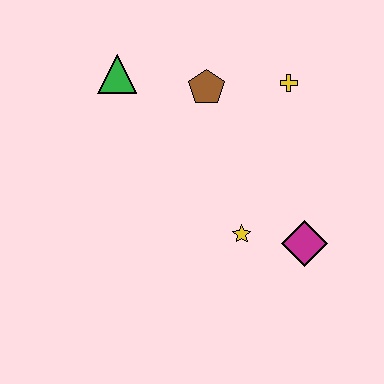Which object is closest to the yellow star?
The magenta diamond is closest to the yellow star.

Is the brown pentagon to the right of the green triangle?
Yes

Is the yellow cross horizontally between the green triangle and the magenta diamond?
Yes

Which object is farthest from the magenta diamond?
The green triangle is farthest from the magenta diamond.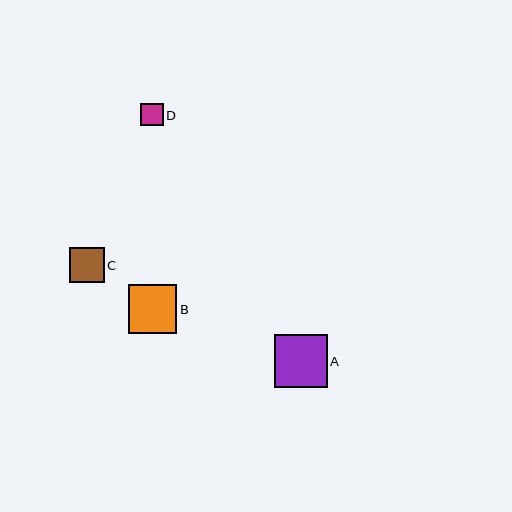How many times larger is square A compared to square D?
Square A is approximately 2.4 times the size of square D.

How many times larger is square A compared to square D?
Square A is approximately 2.4 times the size of square D.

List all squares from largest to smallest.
From largest to smallest: A, B, C, D.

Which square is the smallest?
Square D is the smallest with a size of approximately 22 pixels.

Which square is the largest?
Square A is the largest with a size of approximately 53 pixels.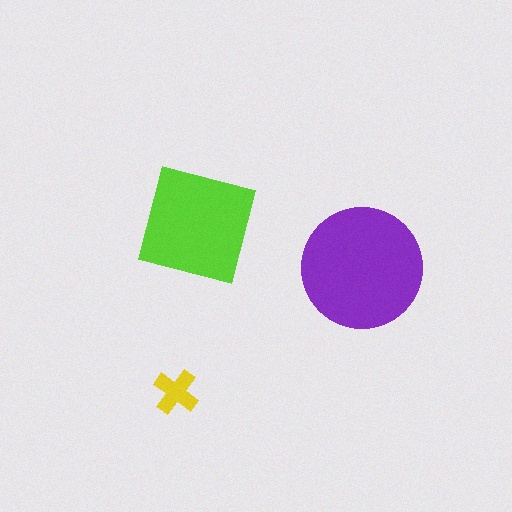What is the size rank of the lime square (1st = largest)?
2nd.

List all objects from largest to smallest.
The purple circle, the lime square, the yellow cross.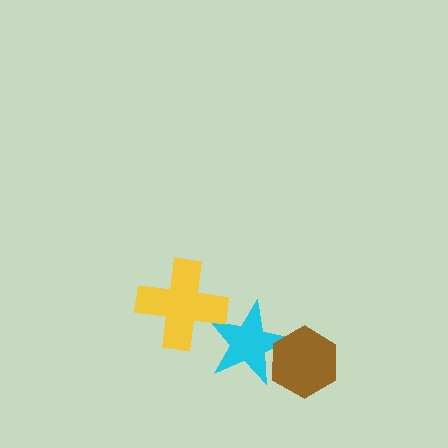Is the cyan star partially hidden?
Yes, it is partially covered by another shape.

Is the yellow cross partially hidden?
No, no other shape covers it.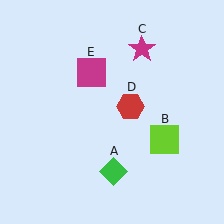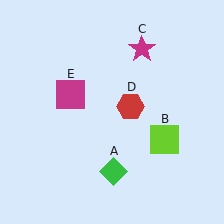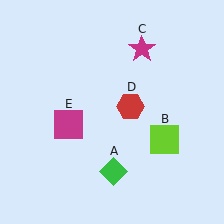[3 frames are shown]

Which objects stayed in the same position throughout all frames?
Green diamond (object A) and lime square (object B) and magenta star (object C) and red hexagon (object D) remained stationary.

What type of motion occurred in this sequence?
The magenta square (object E) rotated counterclockwise around the center of the scene.